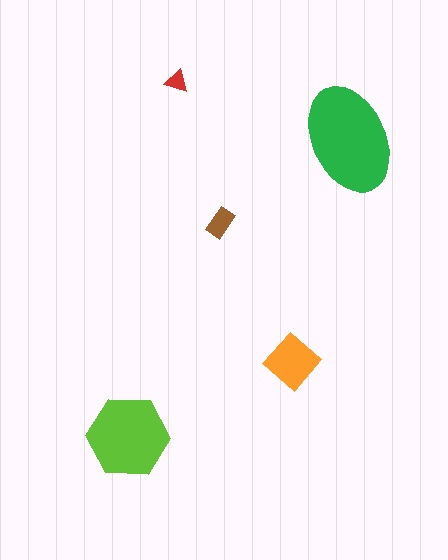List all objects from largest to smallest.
The green ellipse, the lime hexagon, the orange diamond, the brown rectangle, the red triangle.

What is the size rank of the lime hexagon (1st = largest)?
2nd.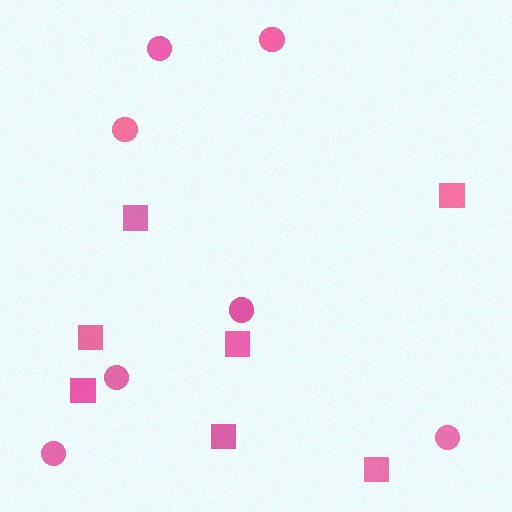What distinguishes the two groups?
There are 2 groups: one group of circles (7) and one group of squares (7).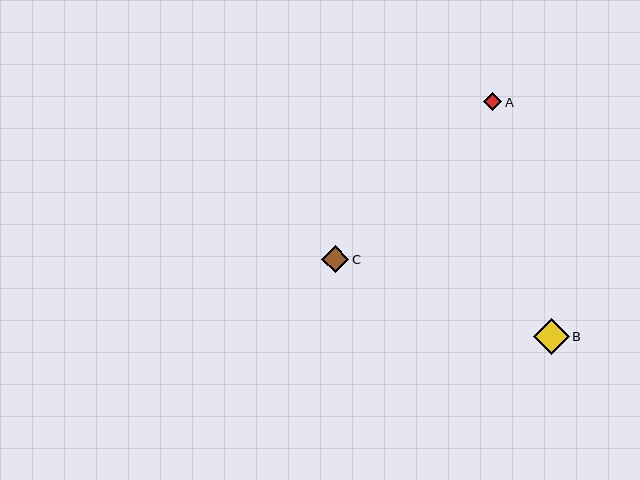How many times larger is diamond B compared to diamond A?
Diamond B is approximately 2.0 times the size of diamond A.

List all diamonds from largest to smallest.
From largest to smallest: B, C, A.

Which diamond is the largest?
Diamond B is the largest with a size of approximately 36 pixels.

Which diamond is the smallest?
Diamond A is the smallest with a size of approximately 18 pixels.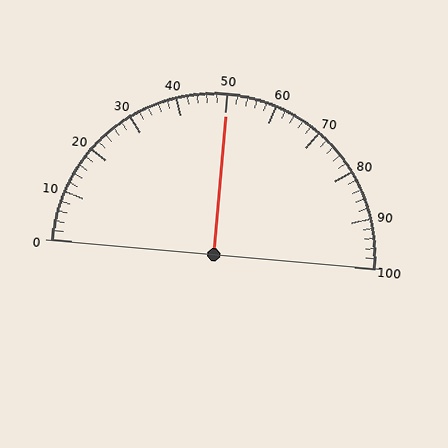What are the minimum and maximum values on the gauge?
The gauge ranges from 0 to 100.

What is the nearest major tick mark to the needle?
The nearest major tick mark is 50.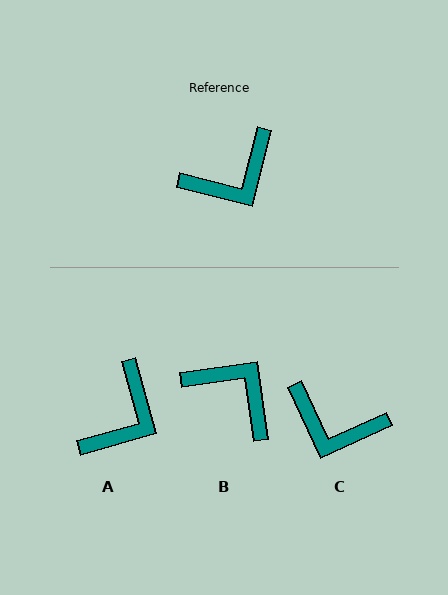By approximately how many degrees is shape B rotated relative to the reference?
Approximately 112 degrees counter-clockwise.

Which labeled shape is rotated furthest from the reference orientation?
B, about 112 degrees away.